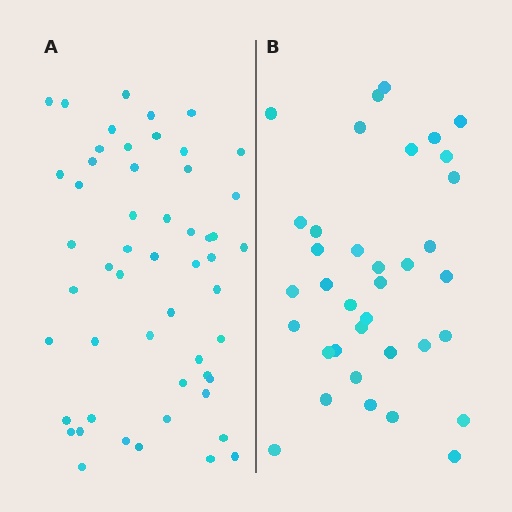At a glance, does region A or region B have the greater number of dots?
Region A (the left region) has more dots.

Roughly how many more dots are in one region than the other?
Region A has approximately 15 more dots than region B.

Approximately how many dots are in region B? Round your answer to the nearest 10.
About 40 dots. (The exact count is 36, which rounds to 40.)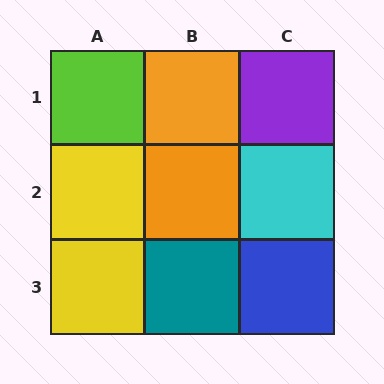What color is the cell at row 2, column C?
Cyan.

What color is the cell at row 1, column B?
Orange.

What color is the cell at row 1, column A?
Lime.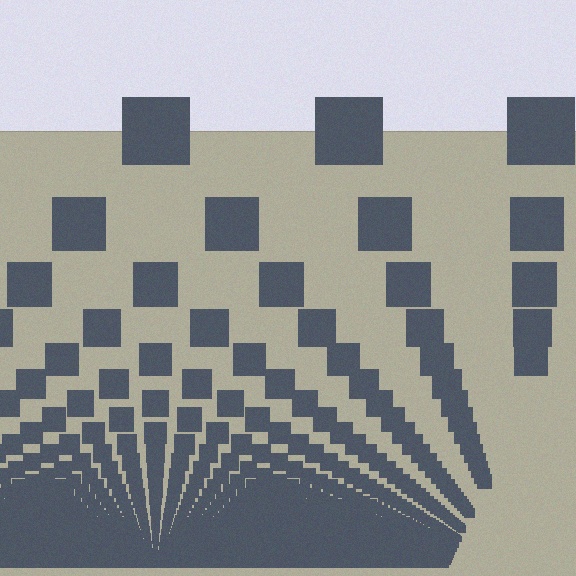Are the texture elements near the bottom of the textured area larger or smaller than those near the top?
Smaller. The gradient is inverted — elements near the bottom are smaller and denser.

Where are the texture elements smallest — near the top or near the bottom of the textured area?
Near the bottom.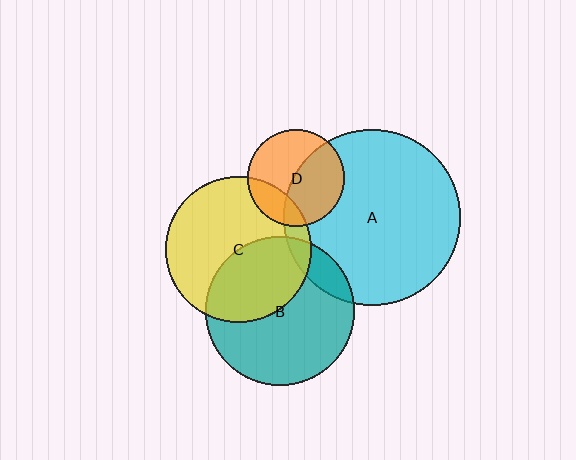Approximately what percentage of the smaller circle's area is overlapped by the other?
Approximately 50%.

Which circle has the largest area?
Circle A (cyan).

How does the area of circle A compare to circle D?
Approximately 3.3 times.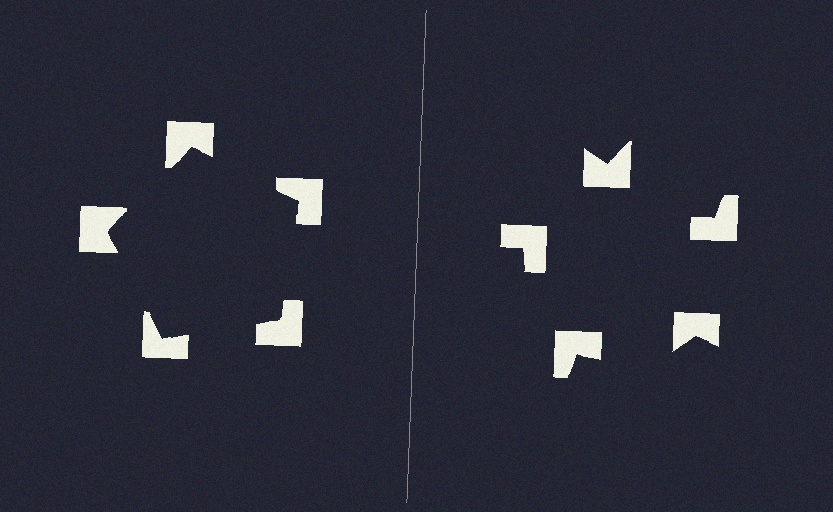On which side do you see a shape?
An illusory pentagon appears on the left side. On the right side the wedge cuts are rotated, so no coherent shape forms.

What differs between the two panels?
The notched squares are positioned identically on both sides; only the wedge orientations differ. On the left they align to a pentagon; on the right they are misaligned.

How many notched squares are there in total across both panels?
10 — 5 on each side.